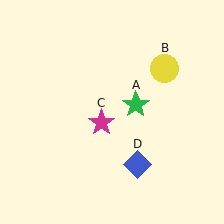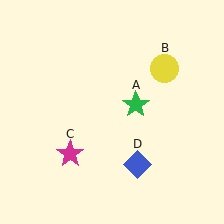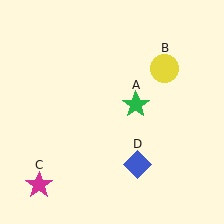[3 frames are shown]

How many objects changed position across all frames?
1 object changed position: magenta star (object C).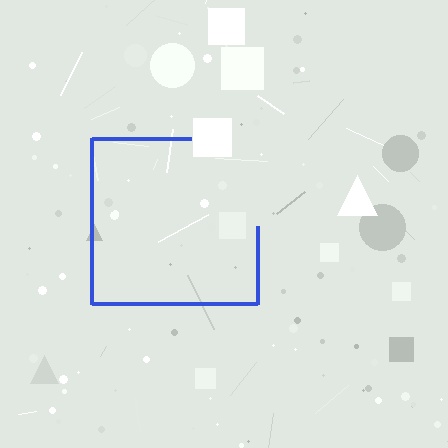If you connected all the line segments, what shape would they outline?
They would outline a square.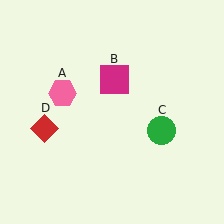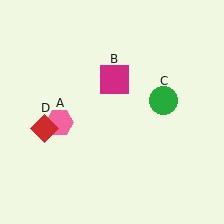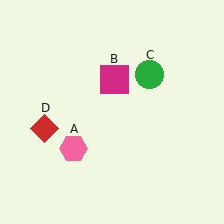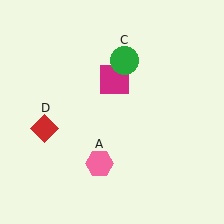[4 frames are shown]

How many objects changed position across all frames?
2 objects changed position: pink hexagon (object A), green circle (object C).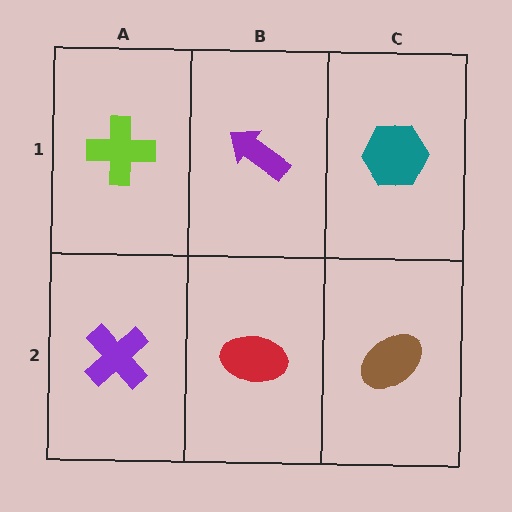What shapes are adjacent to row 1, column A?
A purple cross (row 2, column A), a purple arrow (row 1, column B).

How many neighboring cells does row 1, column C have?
2.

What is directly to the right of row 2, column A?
A red ellipse.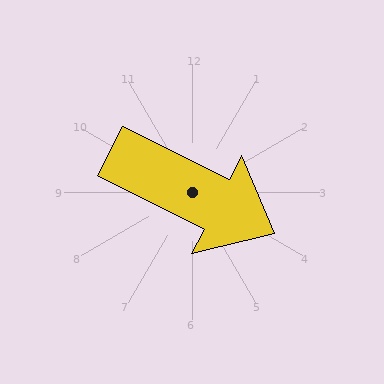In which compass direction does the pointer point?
Southeast.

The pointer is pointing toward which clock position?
Roughly 4 o'clock.